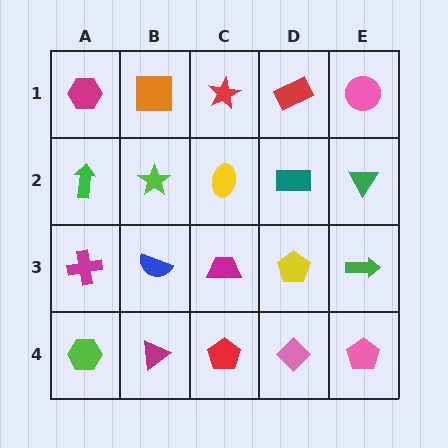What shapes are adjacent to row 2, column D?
A red rectangle (row 1, column D), a yellow pentagon (row 3, column D), a yellow ellipse (row 2, column C), a green triangle (row 2, column E).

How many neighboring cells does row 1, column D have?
3.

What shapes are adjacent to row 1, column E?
A green triangle (row 2, column E), a red rectangle (row 1, column D).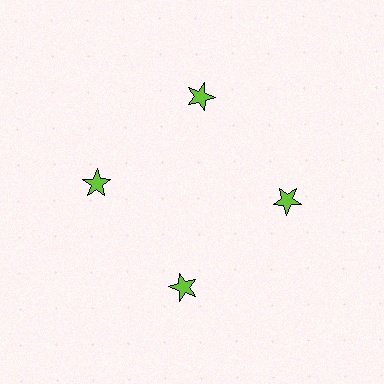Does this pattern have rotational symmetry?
Yes, this pattern has 4-fold rotational symmetry. It looks the same after rotating 90 degrees around the center.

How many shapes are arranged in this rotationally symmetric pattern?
There are 4 shapes, arranged in 4 groups of 1.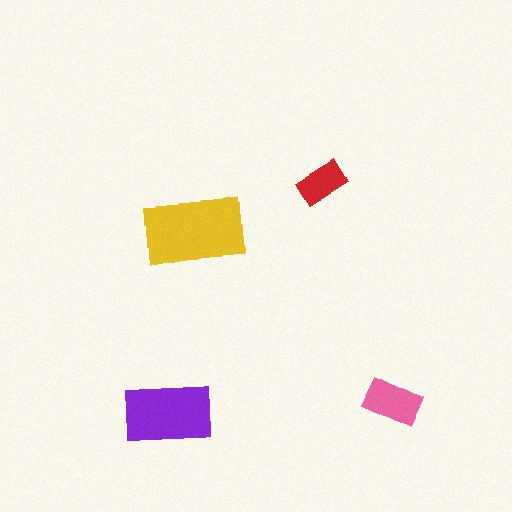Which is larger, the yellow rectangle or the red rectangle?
The yellow one.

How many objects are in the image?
There are 4 objects in the image.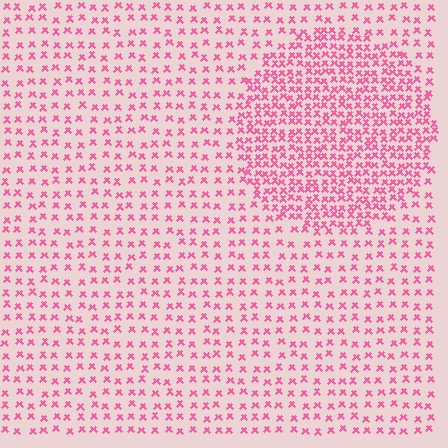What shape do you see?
I see a circle.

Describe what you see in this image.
The image contains small pink elements arranged at two different densities. A circle-shaped region is visible where the elements are more densely packed than the surrounding area.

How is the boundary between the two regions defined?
The boundary is defined by a change in element density (approximately 2.2x ratio). All elements are the same color, size, and shape.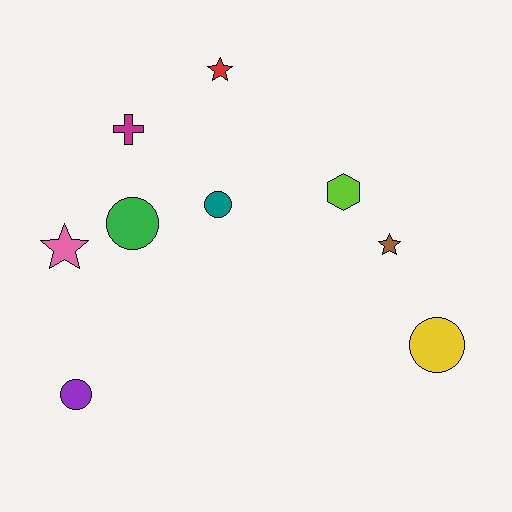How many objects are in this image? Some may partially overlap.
There are 9 objects.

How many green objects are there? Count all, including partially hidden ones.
There is 1 green object.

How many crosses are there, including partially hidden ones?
There is 1 cross.